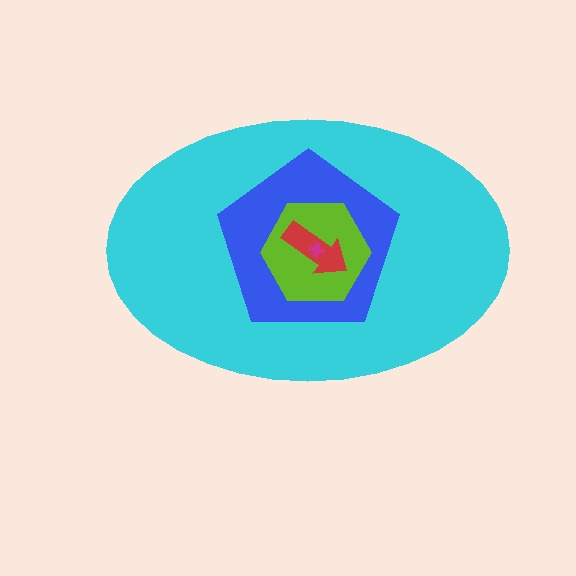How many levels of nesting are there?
5.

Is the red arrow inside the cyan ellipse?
Yes.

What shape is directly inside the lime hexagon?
The red arrow.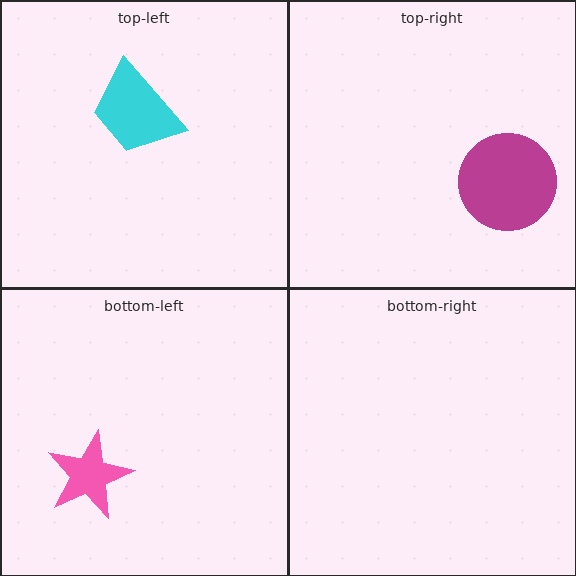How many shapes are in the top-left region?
1.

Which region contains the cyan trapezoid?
The top-left region.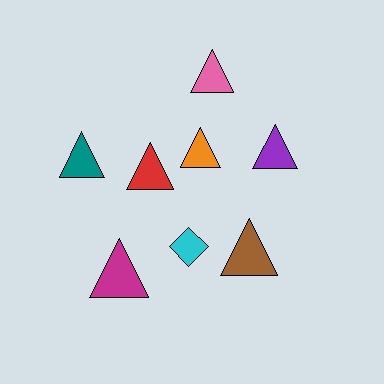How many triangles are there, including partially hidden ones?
There are 7 triangles.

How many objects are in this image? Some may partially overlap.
There are 8 objects.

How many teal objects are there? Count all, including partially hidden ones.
There is 1 teal object.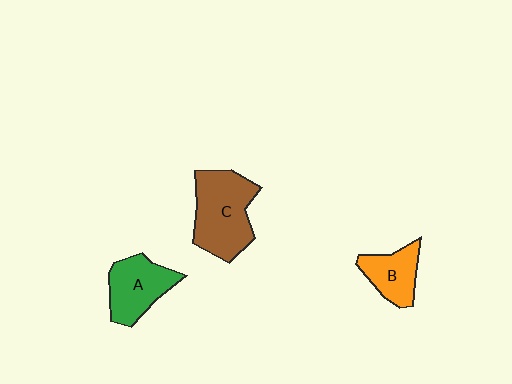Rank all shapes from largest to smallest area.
From largest to smallest: C (brown), A (green), B (orange).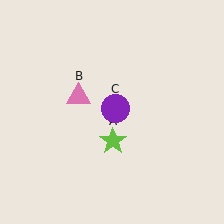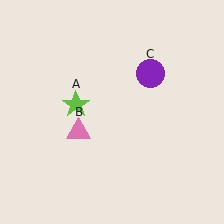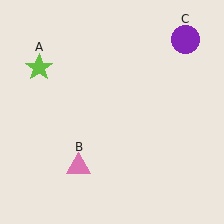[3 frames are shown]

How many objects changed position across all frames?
3 objects changed position: lime star (object A), pink triangle (object B), purple circle (object C).